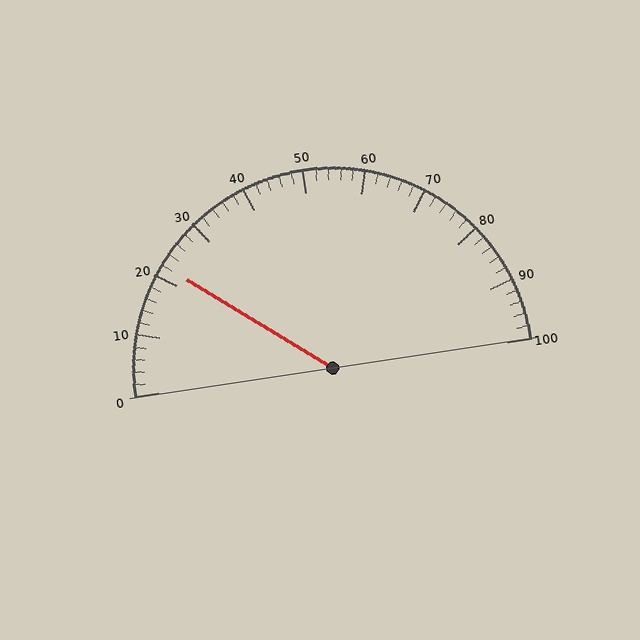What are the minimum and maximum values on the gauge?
The gauge ranges from 0 to 100.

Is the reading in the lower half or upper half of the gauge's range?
The reading is in the lower half of the range (0 to 100).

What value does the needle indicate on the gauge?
The needle indicates approximately 22.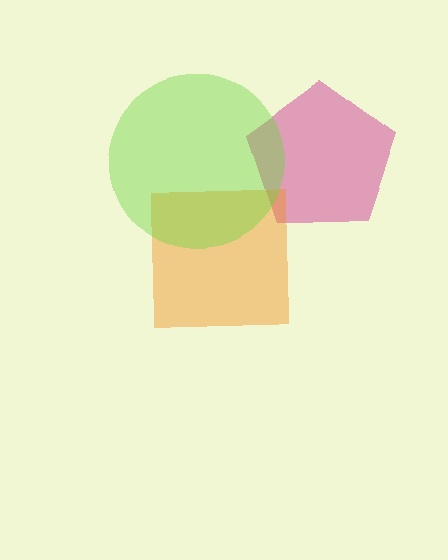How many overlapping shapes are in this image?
There are 3 overlapping shapes in the image.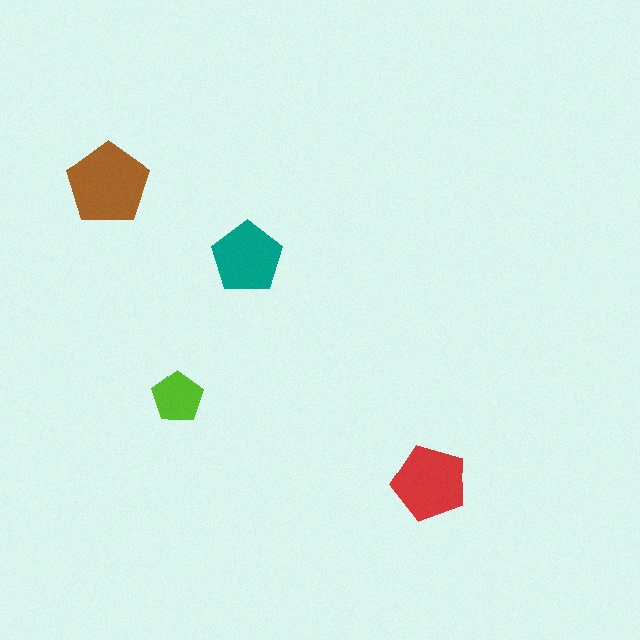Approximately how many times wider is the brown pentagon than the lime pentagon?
About 1.5 times wider.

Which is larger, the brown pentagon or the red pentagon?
The brown one.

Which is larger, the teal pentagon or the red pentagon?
The red one.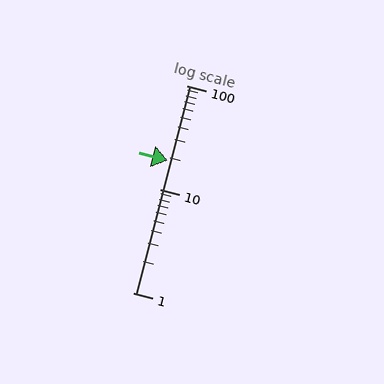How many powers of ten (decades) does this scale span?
The scale spans 2 decades, from 1 to 100.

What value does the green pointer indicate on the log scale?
The pointer indicates approximately 19.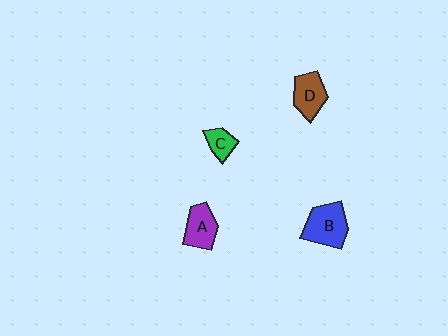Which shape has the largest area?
Shape B (blue).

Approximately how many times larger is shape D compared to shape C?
Approximately 1.7 times.